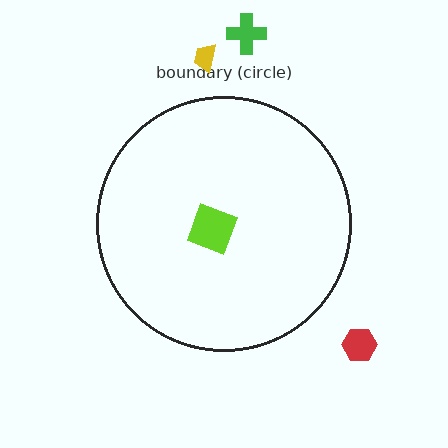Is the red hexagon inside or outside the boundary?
Outside.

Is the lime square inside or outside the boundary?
Inside.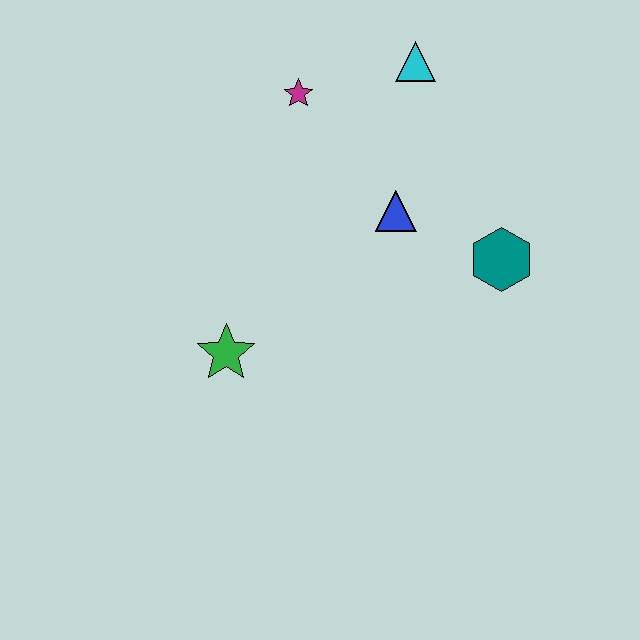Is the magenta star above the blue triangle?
Yes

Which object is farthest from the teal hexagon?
The green star is farthest from the teal hexagon.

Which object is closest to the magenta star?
The cyan triangle is closest to the magenta star.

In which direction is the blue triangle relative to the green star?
The blue triangle is to the right of the green star.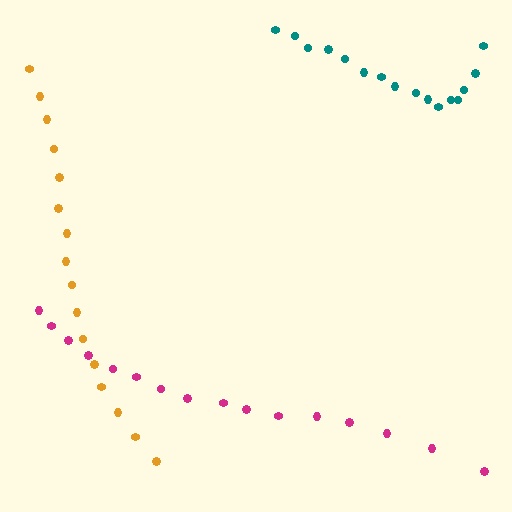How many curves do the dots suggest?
There are 3 distinct paths.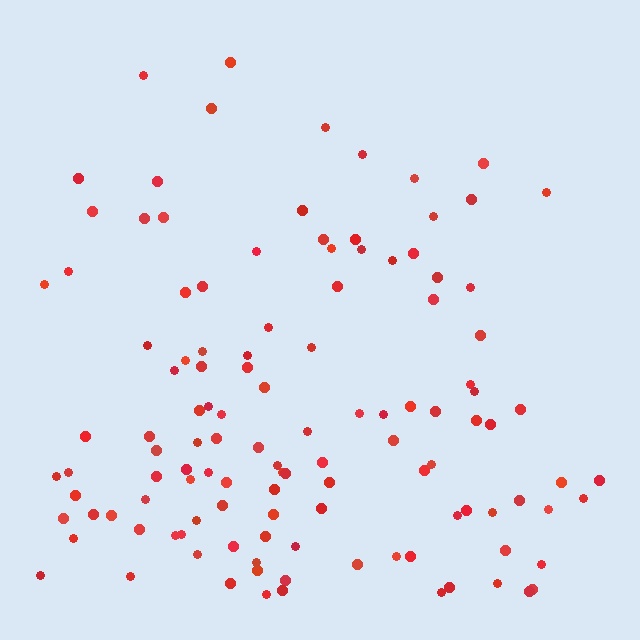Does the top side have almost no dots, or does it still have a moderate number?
Still a moderate number, just noticeably fewer than the bottom.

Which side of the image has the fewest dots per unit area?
The top.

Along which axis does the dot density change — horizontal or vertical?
Vertical.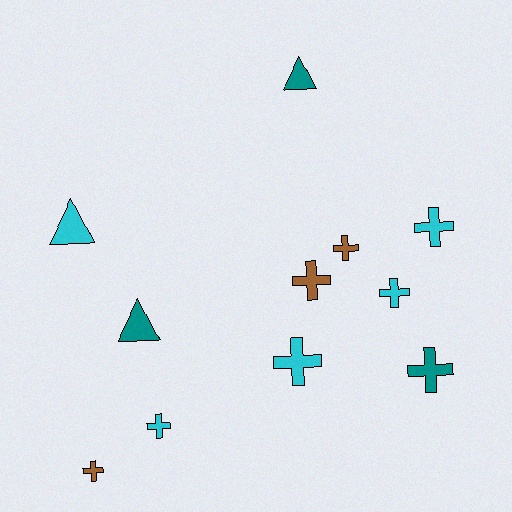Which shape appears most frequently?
Cross, with 8 objects.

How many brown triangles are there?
There are no brown triangles.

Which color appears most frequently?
Cyan, with 5 objects.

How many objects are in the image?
There are 11 objects.